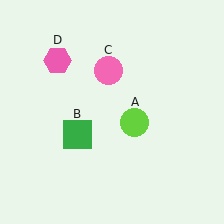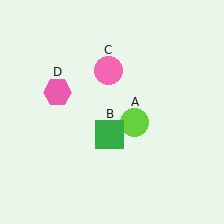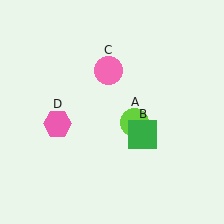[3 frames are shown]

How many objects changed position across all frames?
2 objects changed position: green square (object B), pink hexagon (object D).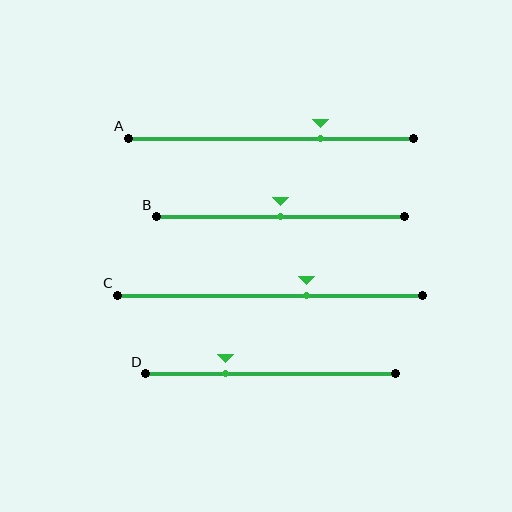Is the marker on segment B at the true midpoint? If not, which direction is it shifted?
Yes, the marker on segment B is at the true midpoint.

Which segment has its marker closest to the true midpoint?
Segment B has its marker closest to the true midpoint.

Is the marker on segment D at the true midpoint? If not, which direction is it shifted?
No, the marker on segment D is shifted to the left by about 18% of the segment length.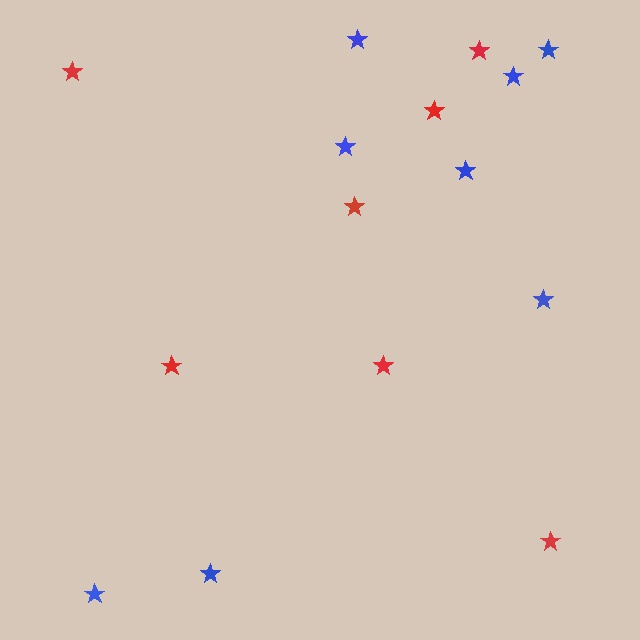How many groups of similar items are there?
There are 2 groups: one group of red stars (7) and one group of blue stars (8).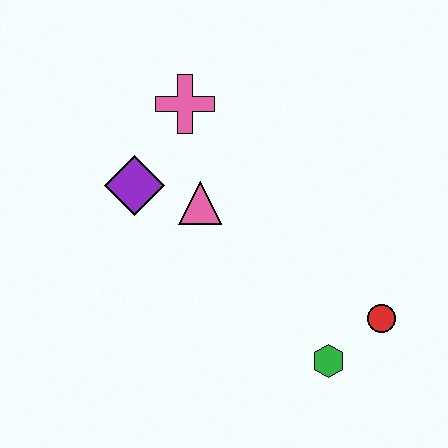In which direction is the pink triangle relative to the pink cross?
The pink triangle is below the pink cross.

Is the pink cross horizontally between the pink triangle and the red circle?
No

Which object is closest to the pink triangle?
The purple diamond is closest to the pink triangle.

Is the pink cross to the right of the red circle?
No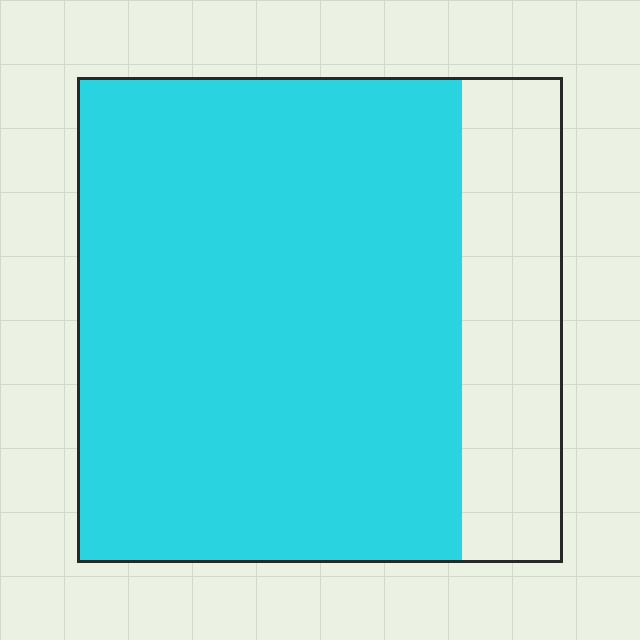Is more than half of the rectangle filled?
Yes.